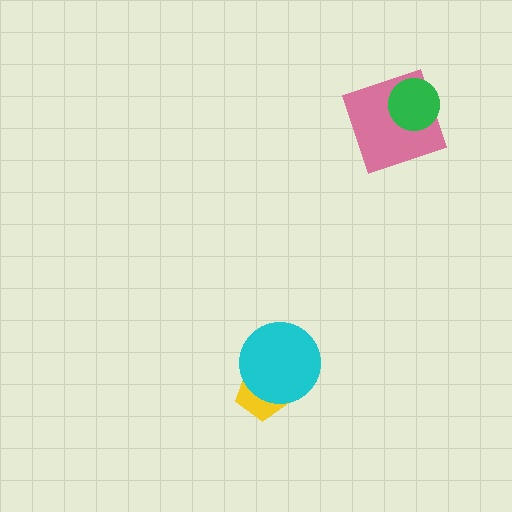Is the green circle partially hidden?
No, no other shape covers it.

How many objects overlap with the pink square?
1 object overlaps with the pink square.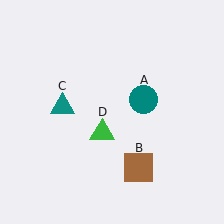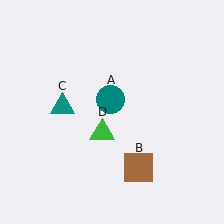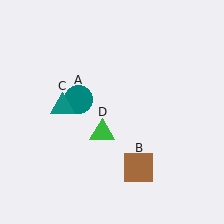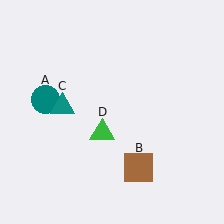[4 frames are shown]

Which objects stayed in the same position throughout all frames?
Brown square (object B) and teal triangle (object C) and green triangle (object D) remained stationary.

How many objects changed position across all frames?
1 object changed position: teal circle (object A).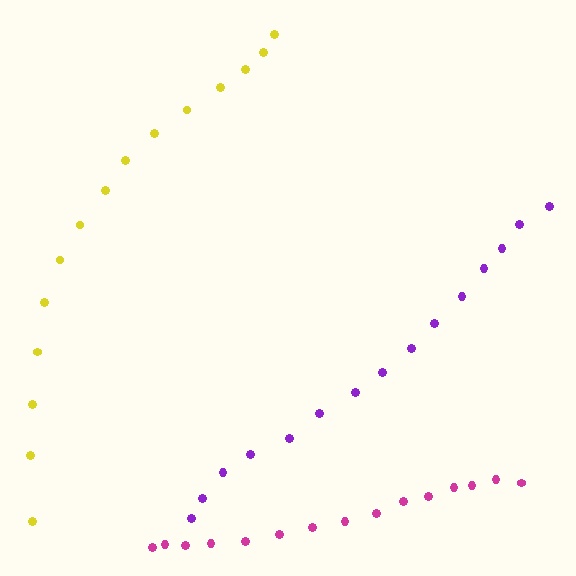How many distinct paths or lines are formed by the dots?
There are 3 distinct paths.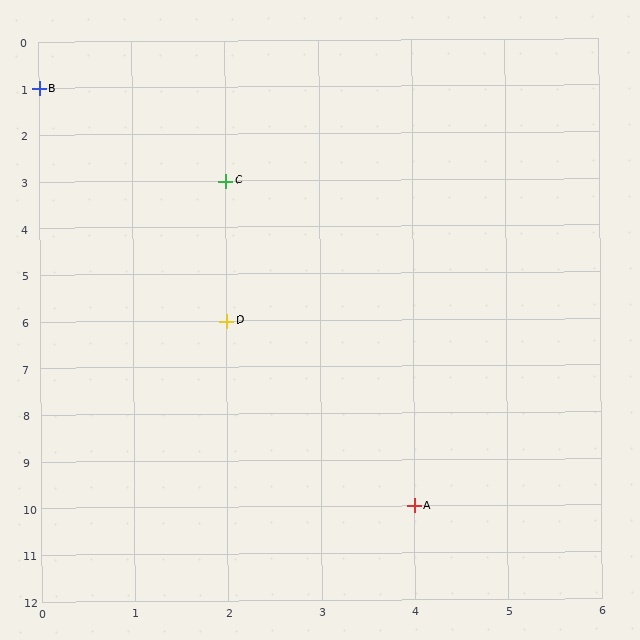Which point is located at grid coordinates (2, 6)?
Point D is at (2, 6).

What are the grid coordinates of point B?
Point B is at grid coordinates (0, 1).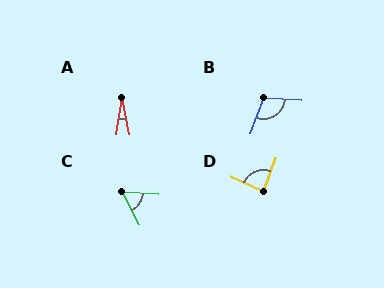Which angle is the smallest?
A, at approximately 19 degrees.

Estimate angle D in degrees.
Approximately 86 degrees.